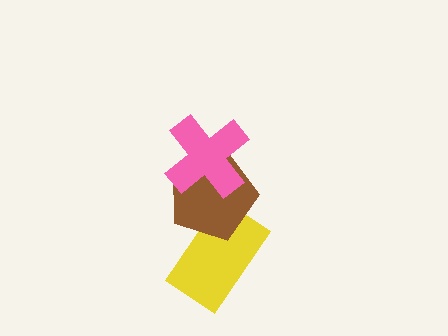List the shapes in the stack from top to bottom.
From top to bottom: the pink cross, the brown pentagon, the yellow rectangle.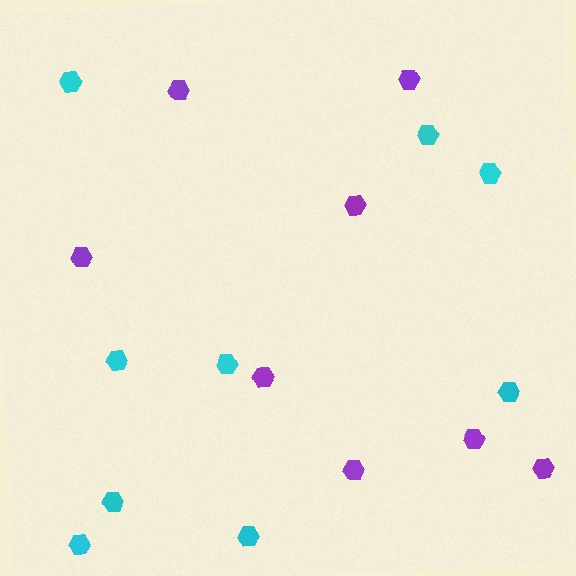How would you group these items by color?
There are 2 groups: one group of purple hexagons (8) and one group of cyan hexagons (9).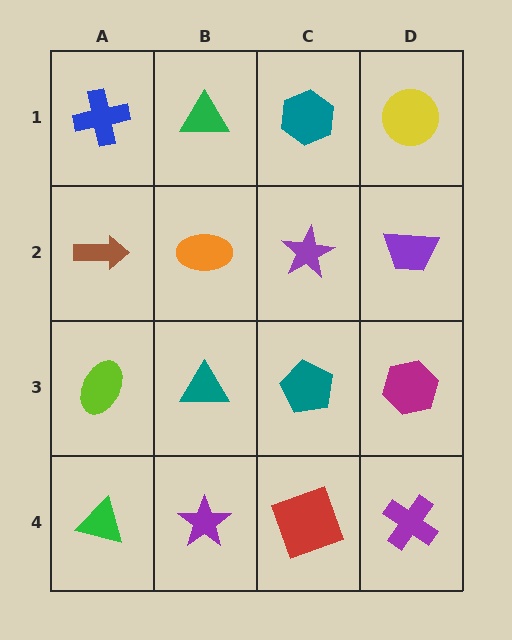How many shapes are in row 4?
4 shapes.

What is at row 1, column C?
A teal hexagon.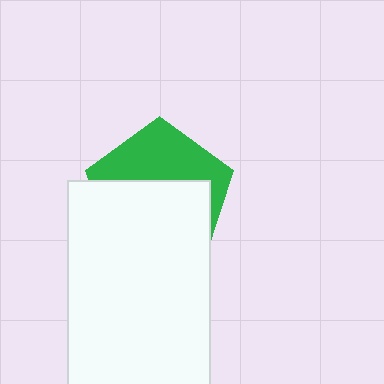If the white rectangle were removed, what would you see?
You would see the complete green pentagon.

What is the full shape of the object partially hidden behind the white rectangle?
The partially hidden object is a green pentagon.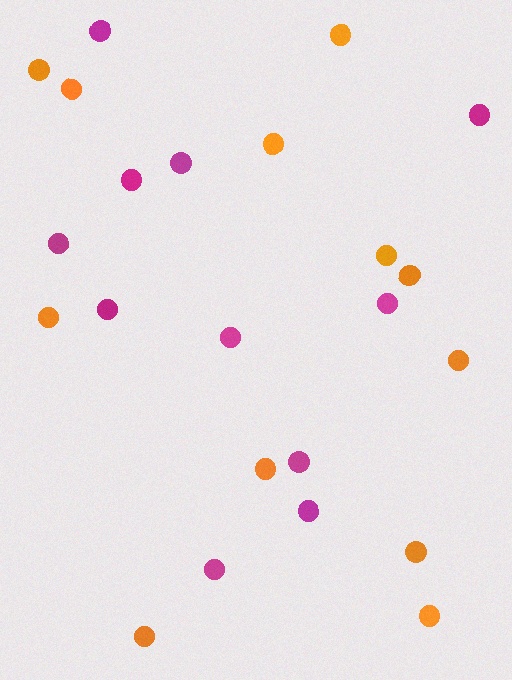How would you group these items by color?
There are 2 groups: one group of orange circles (12) and one group of magenta circles (11).